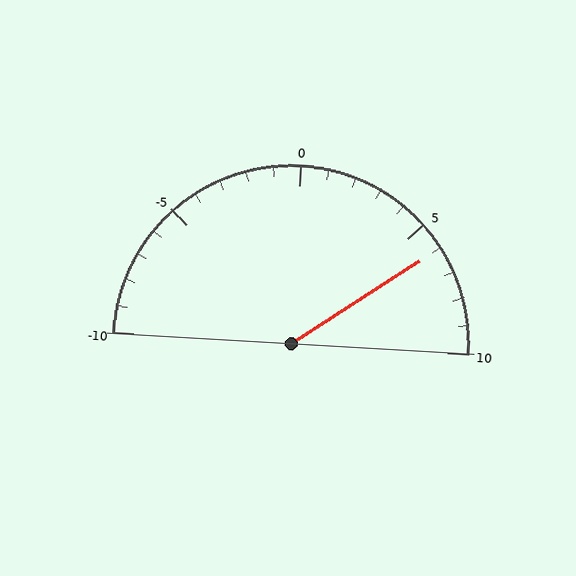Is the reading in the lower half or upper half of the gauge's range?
The reading is in the upper half of the range (-10 to 10).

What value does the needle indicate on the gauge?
The needle indicates approximately 6.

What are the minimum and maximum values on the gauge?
The gauge ranges from -10 to 10.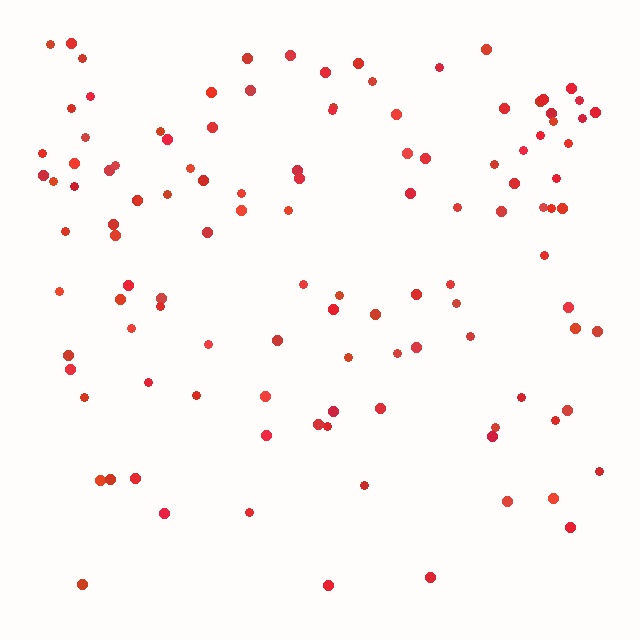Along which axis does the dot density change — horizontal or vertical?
Vertical.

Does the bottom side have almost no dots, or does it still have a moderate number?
Still a moderate number, just noticeably fewer than the top.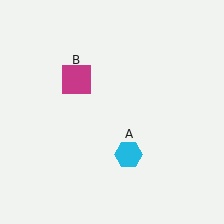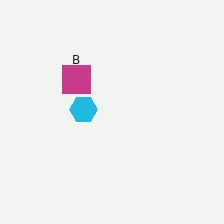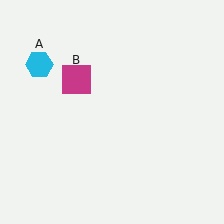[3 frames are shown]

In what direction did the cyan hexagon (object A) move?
The cyan hexagon (object A) moved up and to the left.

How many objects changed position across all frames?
1 object changed position: cyan hexagon (object A).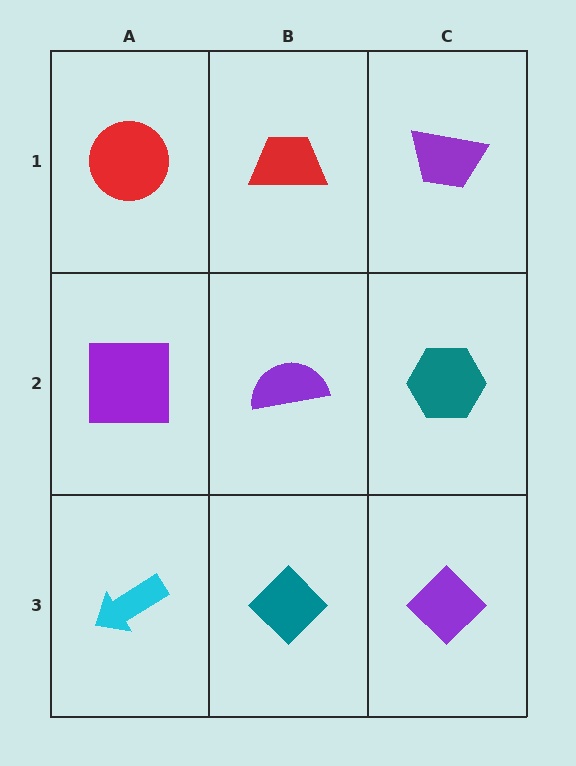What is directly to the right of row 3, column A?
A teal diamond.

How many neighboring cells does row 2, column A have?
3.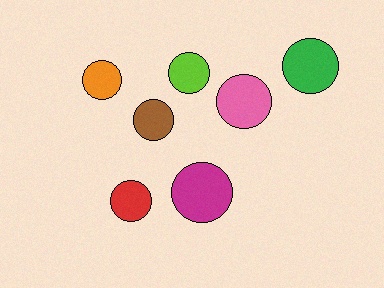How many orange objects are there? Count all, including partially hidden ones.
There is 1 orange object.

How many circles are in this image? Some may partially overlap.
There are 7 circles.